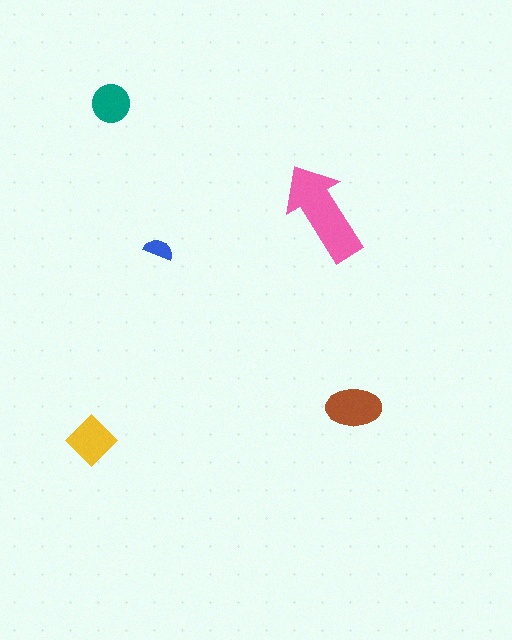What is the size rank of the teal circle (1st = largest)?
4th.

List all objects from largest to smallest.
The pink arrow, the brown ellipse, the yellow diamond, the teal circle, the blue semicircle.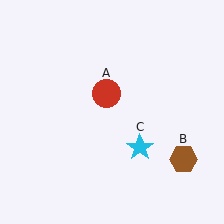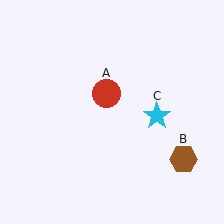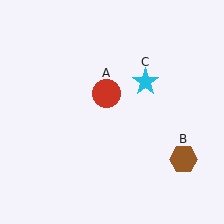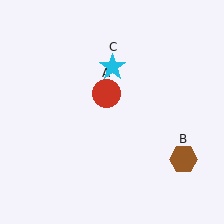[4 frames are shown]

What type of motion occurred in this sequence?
The cyan star (object C) rotated counterclockwise around the center of the scene.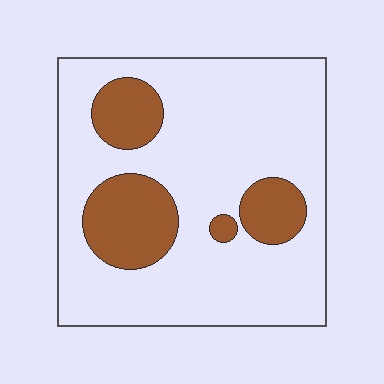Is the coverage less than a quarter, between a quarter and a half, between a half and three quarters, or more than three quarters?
Less than a quarter.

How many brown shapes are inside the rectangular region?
4.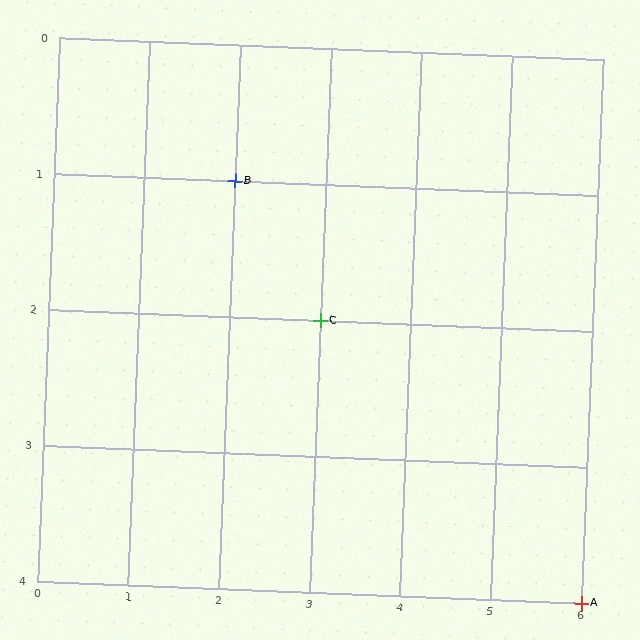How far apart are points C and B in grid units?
Points C and B are 1 column and 1 row apart (about 1.4 grid units diagonally).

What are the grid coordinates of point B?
Point B is at grid coordinates (2, 1).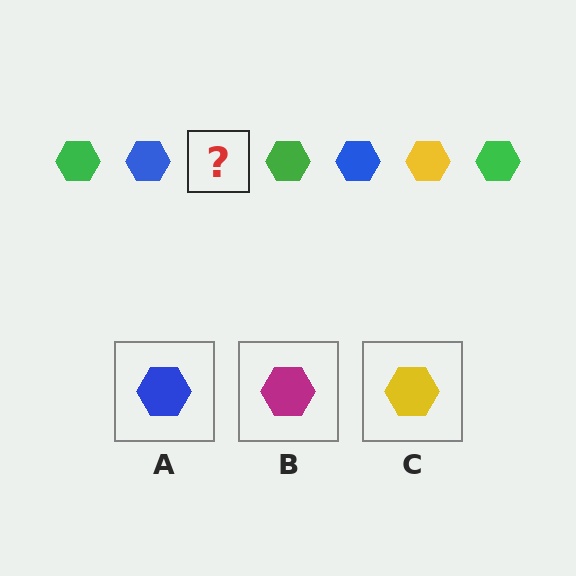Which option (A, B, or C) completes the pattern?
C.